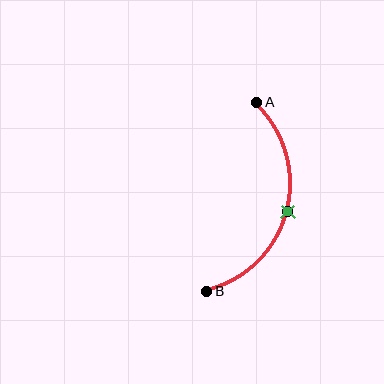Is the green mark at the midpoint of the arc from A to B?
Yes. The green mark lies on the arc at equal arc-length from both A and B — it is the arc midpoint.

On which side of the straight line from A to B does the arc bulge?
The arc bulges to the right of the straight line connecting A and B.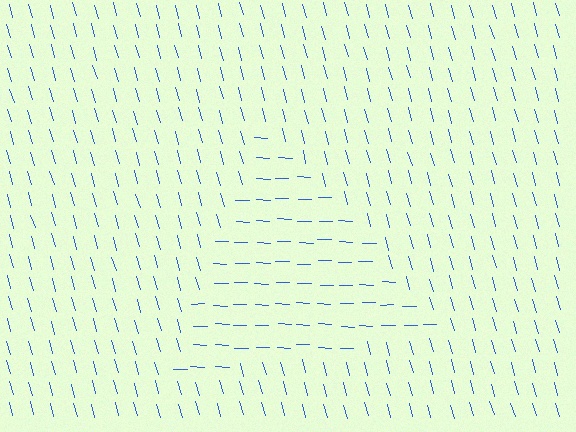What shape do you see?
I see a triangle.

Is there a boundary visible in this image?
Yes, there is a texture boundary formed by a change in line orientation.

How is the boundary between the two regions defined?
The boundary is defined purely by a change in line orientation (approximately 73 degrees difference). All lines are the same color and thickness.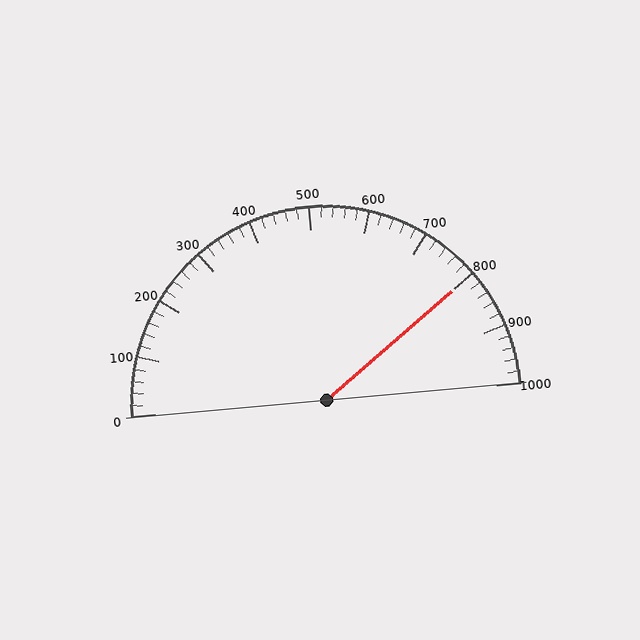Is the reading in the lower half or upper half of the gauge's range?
The reading is in the upper half of the range (0 to 1000).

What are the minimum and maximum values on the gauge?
The gauge ranges from 0 to 1000.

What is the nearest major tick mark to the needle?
The nearest major tick mark is 800.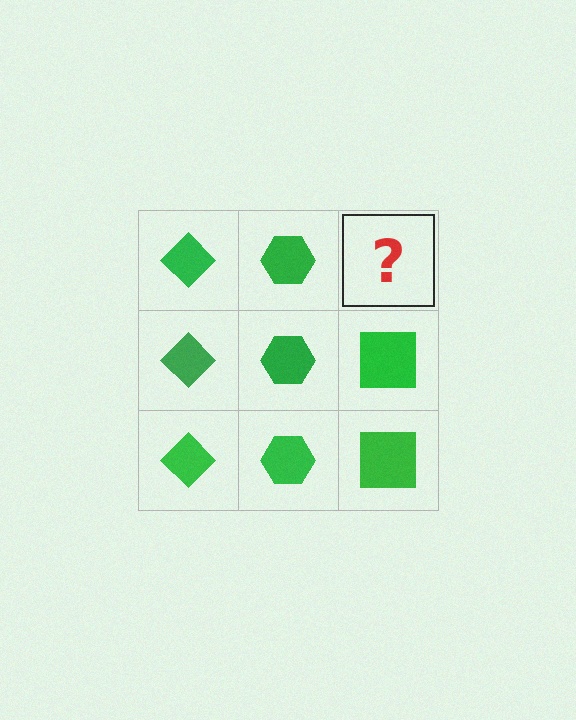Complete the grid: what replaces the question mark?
The question mark should be replaced with a green square.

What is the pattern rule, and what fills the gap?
The rule is that each column has a consistent shape. The gap should be filled with a green square.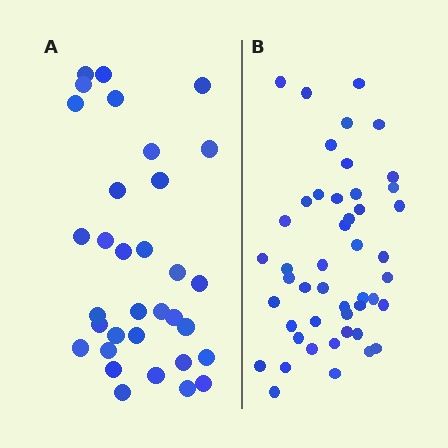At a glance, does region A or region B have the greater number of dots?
Region B (the right region) has more dots.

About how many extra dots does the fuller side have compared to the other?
Region B has approximately 15 more dots than region A.